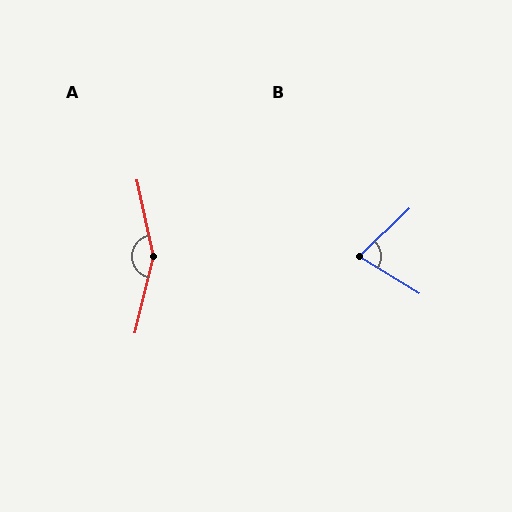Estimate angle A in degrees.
Approximately 155 degrees.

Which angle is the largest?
A, at approximately 155 degrees.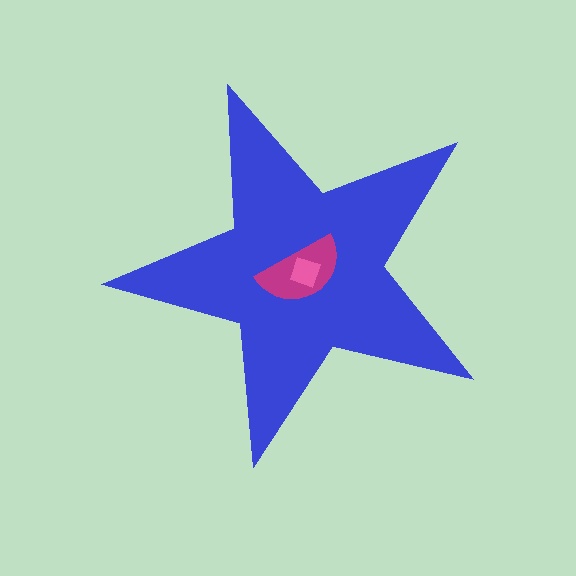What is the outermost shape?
The blue star.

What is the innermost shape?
The pink diamond.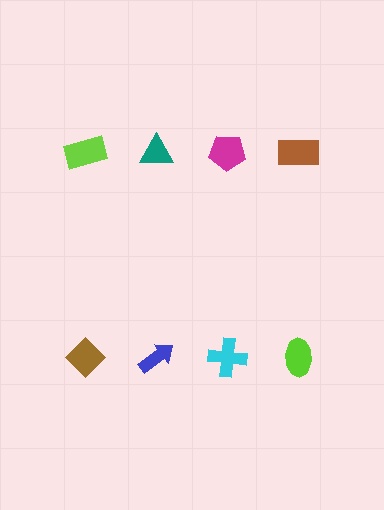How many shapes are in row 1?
4 shapes.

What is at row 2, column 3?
A cyan cross.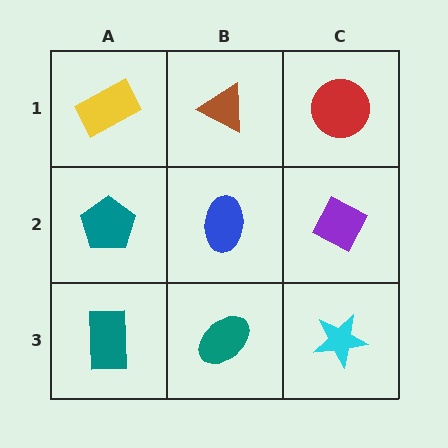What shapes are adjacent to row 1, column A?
A teal pentagon (row 2, column A), a brown triangle (row 1, column B).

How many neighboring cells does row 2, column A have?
3.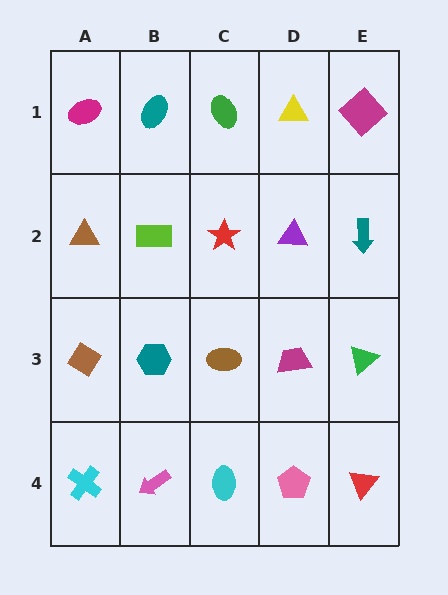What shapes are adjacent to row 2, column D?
A yellow triangle (row 1, column D), a magenta trapezoid (row 3, column D), a red star (row 2, column C), a teal arrow (row 2, column E).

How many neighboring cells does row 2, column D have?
4.